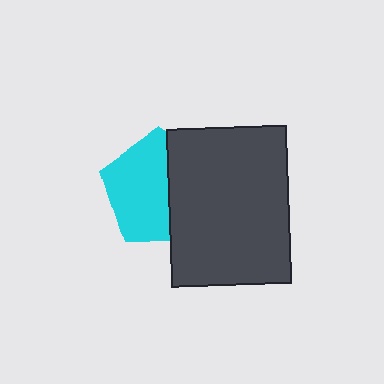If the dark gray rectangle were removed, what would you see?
You would see the complete cyan pentagon.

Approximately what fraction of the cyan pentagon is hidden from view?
Roughly 42% of the cyan pentagon is hidden behind the dark gray rectangle.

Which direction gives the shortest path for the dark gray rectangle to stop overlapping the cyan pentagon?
Moving right gives the shortest separation.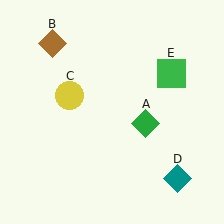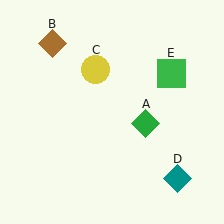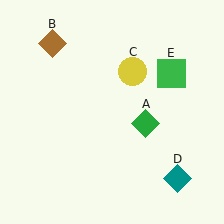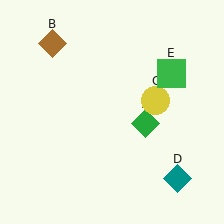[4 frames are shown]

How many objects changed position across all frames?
1 object changed position: yellow circle (object C).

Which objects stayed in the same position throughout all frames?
Green diamond (object A) and brown diamond (object B) and teal diamond (object D) and green square (object E) remained stationary.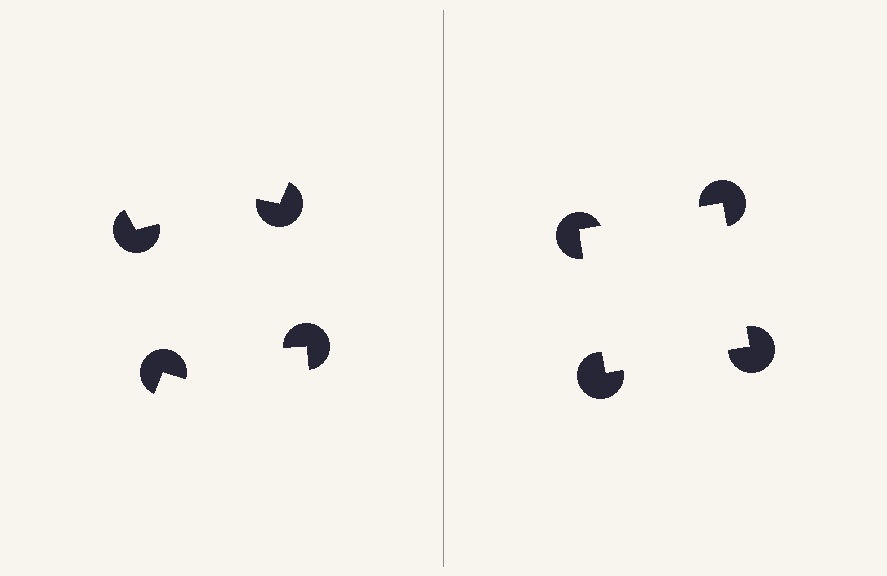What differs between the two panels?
The pac-man discs are positioned identically on both sides; only the wedge orientations differ. On the right they align to a square; on the left they are misaligned.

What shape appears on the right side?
An illusory square.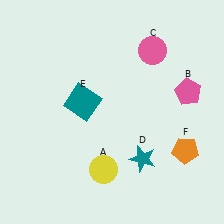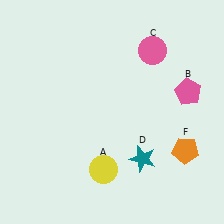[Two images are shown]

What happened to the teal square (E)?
The teal square (E) was removed in Image 2. It was in the top-left area of Image 1.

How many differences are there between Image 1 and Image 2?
There is 1 difference between the two images.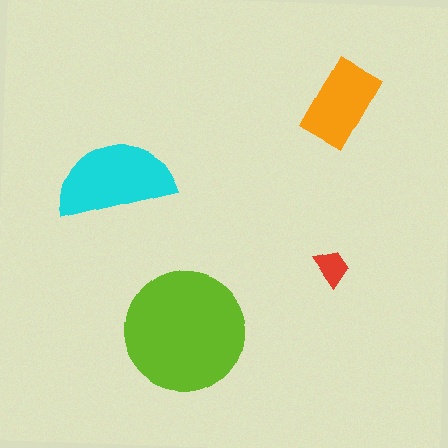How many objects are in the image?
There are 4 objects in the image.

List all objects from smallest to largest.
The red trapezoid, the orange rectangle, the cyan semicircle, the lime circle.